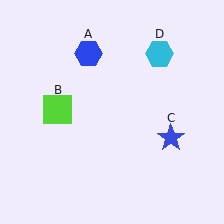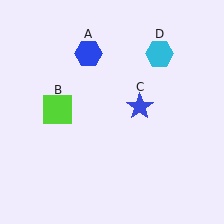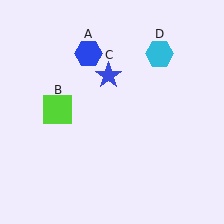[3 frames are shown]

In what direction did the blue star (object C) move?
The blue star (object C) moved up and to the left.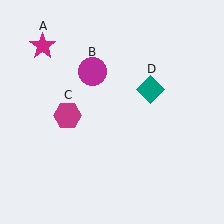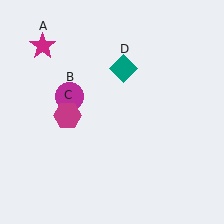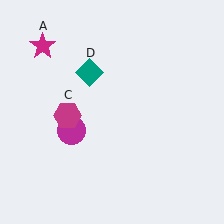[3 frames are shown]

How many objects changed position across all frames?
2 objects changed position: magenta circle (object B), teal diamond (object D).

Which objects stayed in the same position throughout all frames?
Magenta star (object A) and magenta hexagon (object C) remained stationary.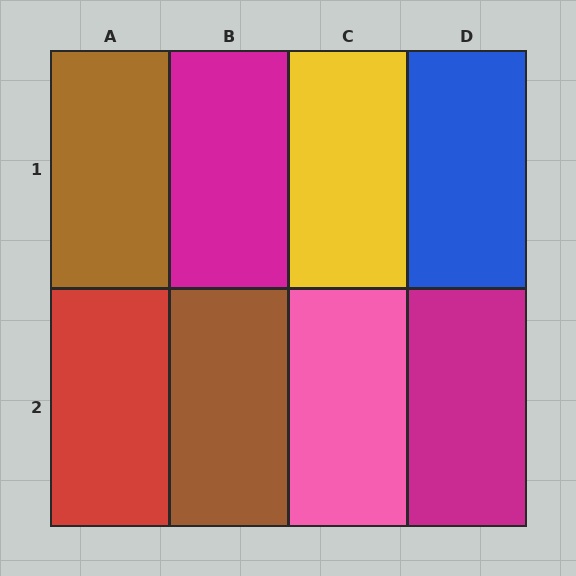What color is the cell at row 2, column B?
Brown.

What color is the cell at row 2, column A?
Red.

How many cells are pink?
1 cell is pink.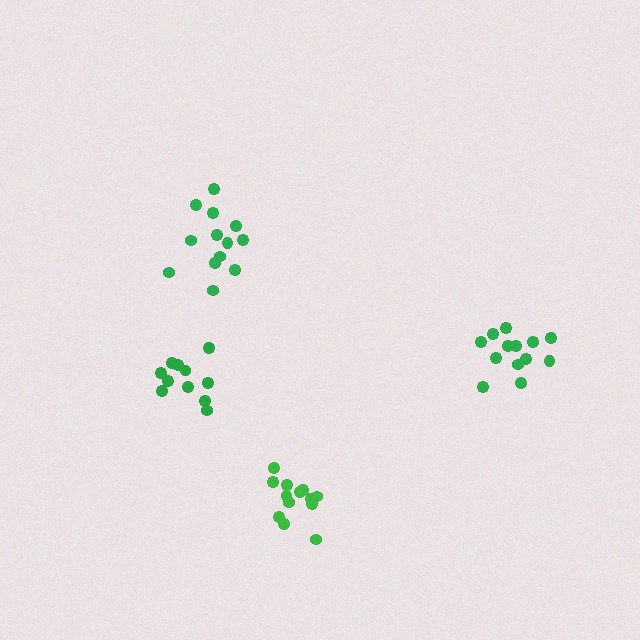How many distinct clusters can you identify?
There are 4 distinct clusters.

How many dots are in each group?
Group 1: 13 dots, Group 2: 13 dots, Group 3: 13 dots, Group 4: 11 dots (50 total).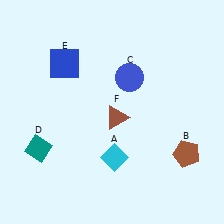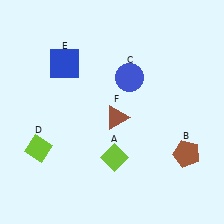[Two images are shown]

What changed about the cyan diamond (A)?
In Image 1, A is cyan. In Image 2, it changed to lime.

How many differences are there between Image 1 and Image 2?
There are 2 differences between the two images.